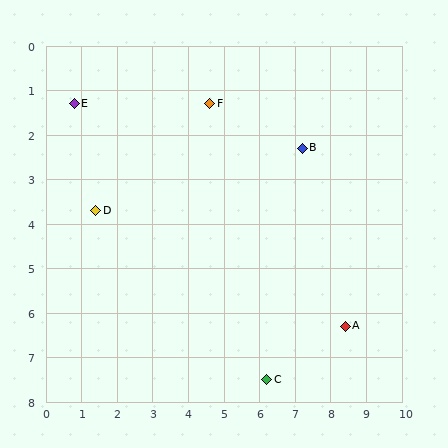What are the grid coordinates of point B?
Point B is at approximately (7.2, 2.3).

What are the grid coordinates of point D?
Point D is at approximately (1.4, 3.7).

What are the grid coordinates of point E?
Point E is at approximately (0.8, 1.3).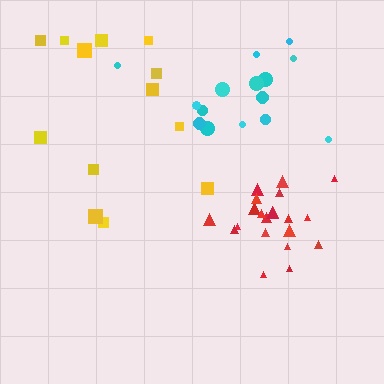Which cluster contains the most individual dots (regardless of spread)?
Red (21).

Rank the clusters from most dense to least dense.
red, cyan, yellow.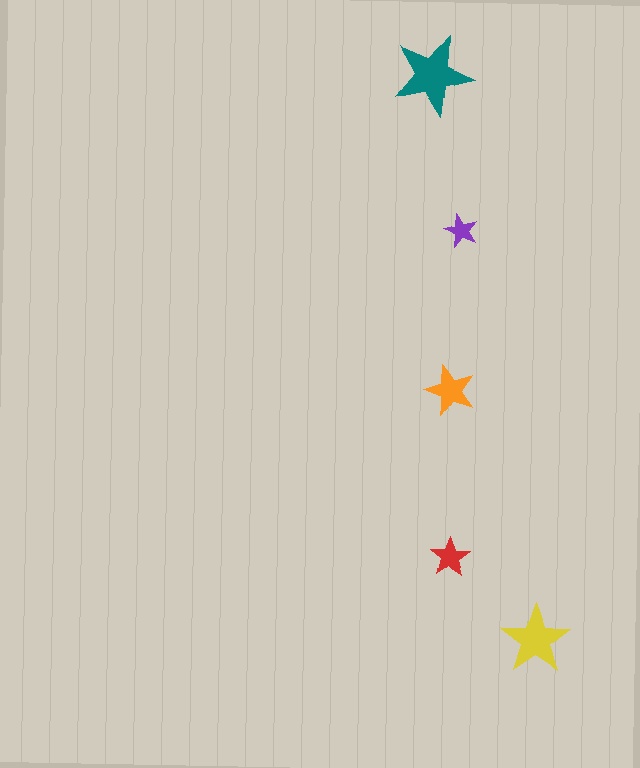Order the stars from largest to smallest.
the teal one, the yellow one, the orange one, the red one, the purple one.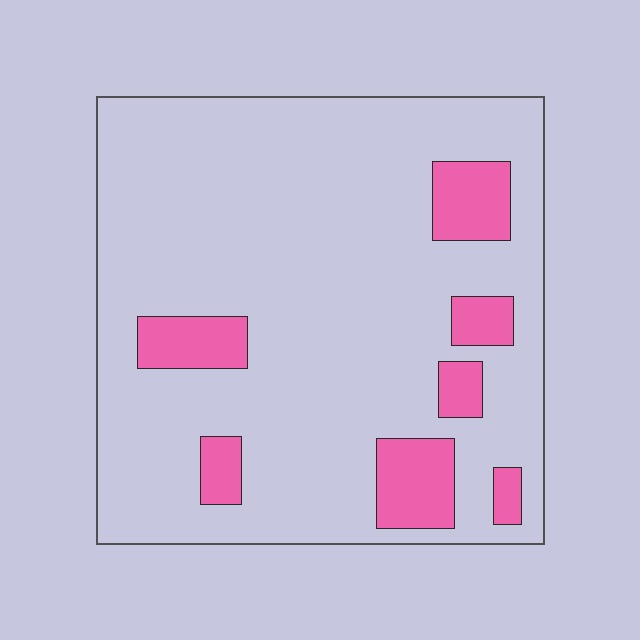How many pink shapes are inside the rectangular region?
7.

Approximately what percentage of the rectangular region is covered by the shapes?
Approximately 15%.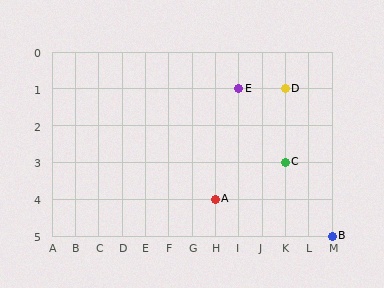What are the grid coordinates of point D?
Point D is at grid coordinates (K, 1).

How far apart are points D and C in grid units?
Points D and C are 2 rows apart.